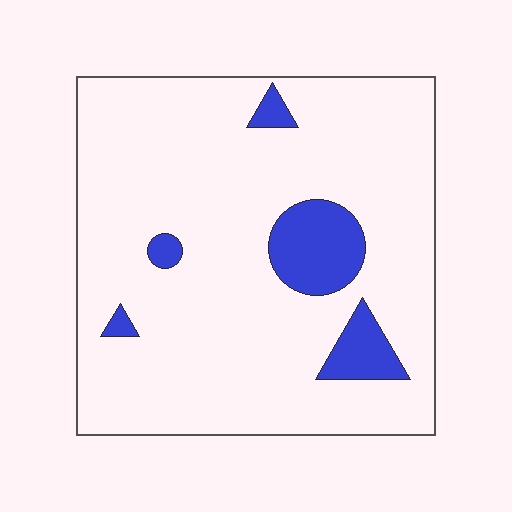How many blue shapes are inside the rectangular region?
5.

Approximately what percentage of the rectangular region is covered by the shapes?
Approximately 10%.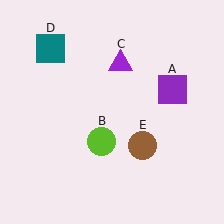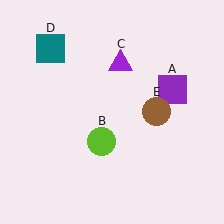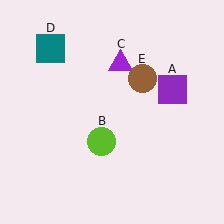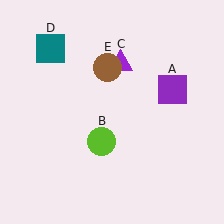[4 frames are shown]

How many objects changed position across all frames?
1 object changed position: brown circle (object E).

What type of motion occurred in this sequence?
The brown circle (object E) rotated counterclockwise around the center of the scene.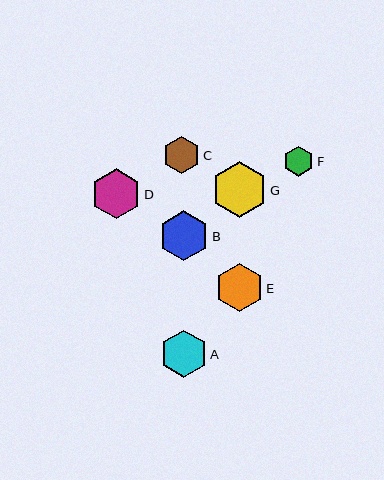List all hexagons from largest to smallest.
From largest to smallest: G, D, B, E, A, C, F.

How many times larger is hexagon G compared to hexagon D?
Hexagon G is approximately 1.1 times the size of hexagon D.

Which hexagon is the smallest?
Hexagon F is the smallest with a size of approximately 30 pixels.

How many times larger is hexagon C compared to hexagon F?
Hexagon C is approximately 1.2 times the size of hexagon F.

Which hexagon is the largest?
Hexagon G is the largest with a size of approximately 56 pixels.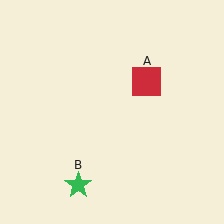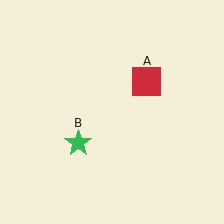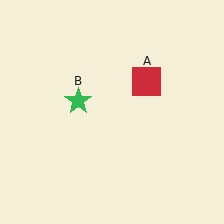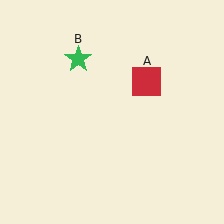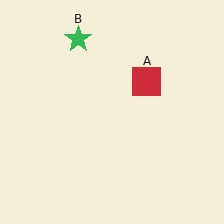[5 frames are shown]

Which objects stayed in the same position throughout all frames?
Red square (object A) remained stationary.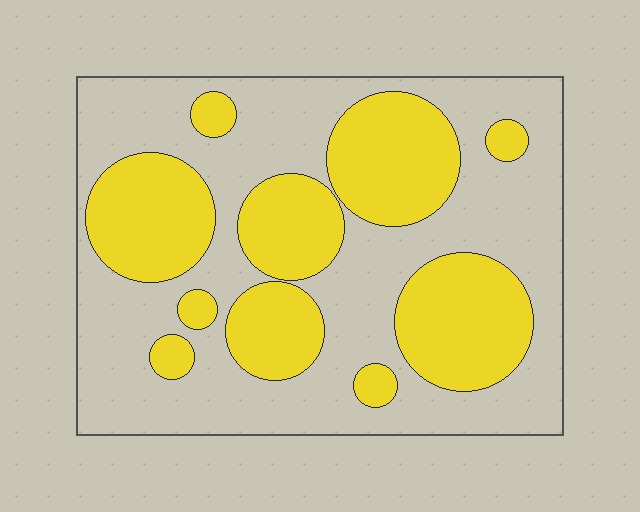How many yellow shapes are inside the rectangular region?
10.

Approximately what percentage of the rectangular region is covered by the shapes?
Approximately 40%.